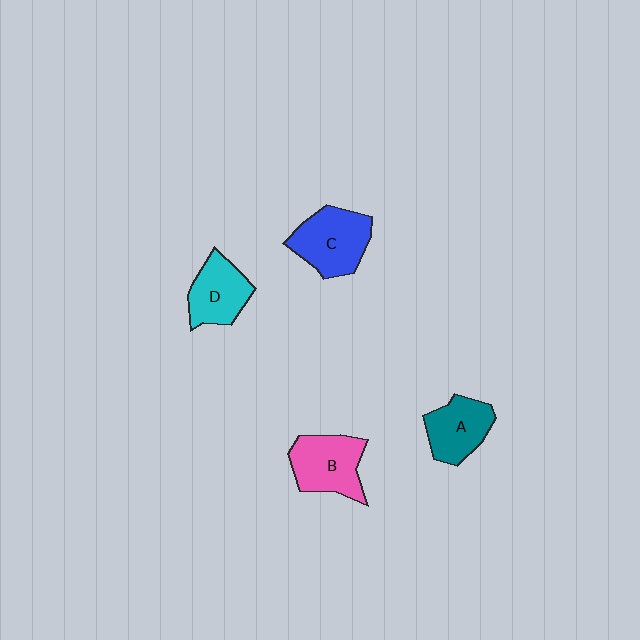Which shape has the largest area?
Shape C (blue).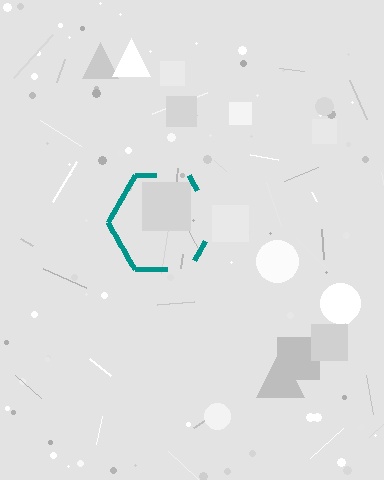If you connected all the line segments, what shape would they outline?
They would outline a hexagon.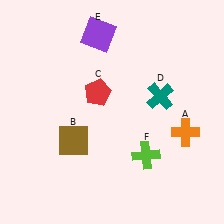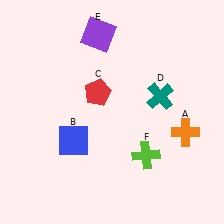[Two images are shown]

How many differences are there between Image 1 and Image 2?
There is 1 difference between the two images.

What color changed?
The square (B) changed from brown in Image 1 to blue in Image 2.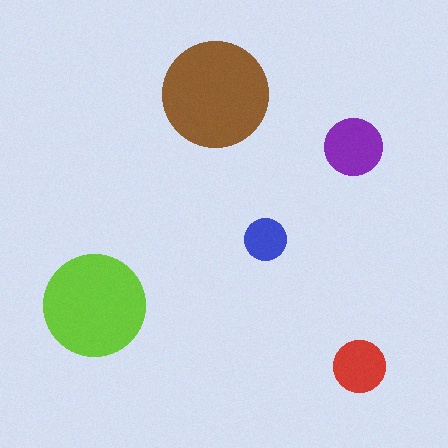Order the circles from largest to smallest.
the brown one, the lime one, the purple one, the red one, the blue one.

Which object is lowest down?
The red circle is bottommost.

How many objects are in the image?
There are 5 objects in the image.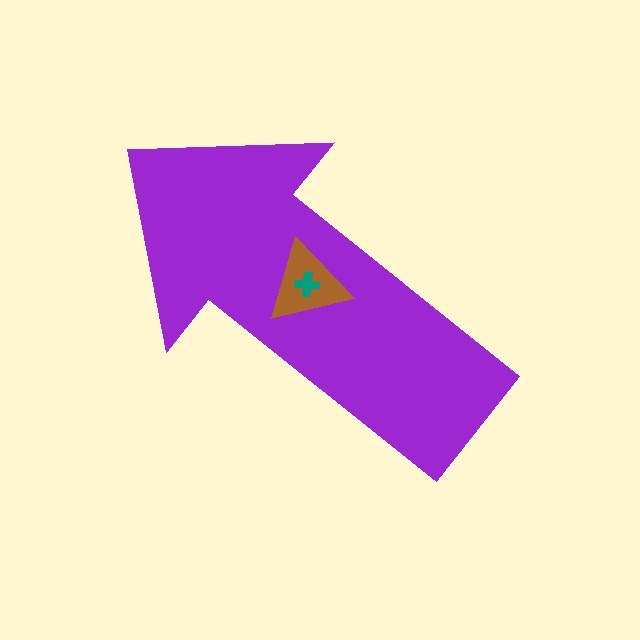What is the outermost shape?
The purple arrow.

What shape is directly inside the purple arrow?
The brown triangle.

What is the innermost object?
The teal cross.